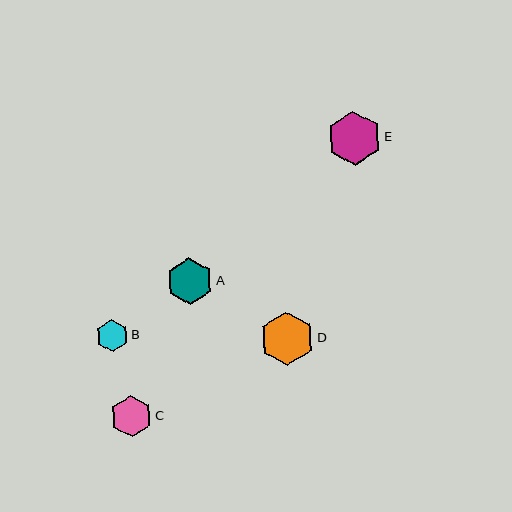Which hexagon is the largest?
Hexagon E is the largest with a size of approximately 54 pixels.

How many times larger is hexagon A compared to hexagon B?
Hexagon A is approximately 1.4 times the size of hexagon B.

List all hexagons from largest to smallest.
From largest to smallest: E, D, A, C, B.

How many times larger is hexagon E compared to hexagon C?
Hexagon E is approximately 1.3 times the size of hexagon C.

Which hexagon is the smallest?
Hexagon B is the smallest with a size of approximately 32 pixels.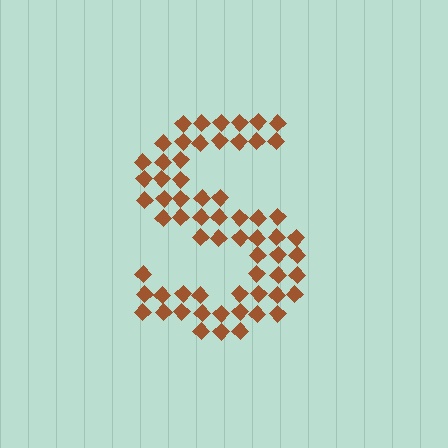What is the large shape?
The large shape is the letter S.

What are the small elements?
The small elements are diamonds.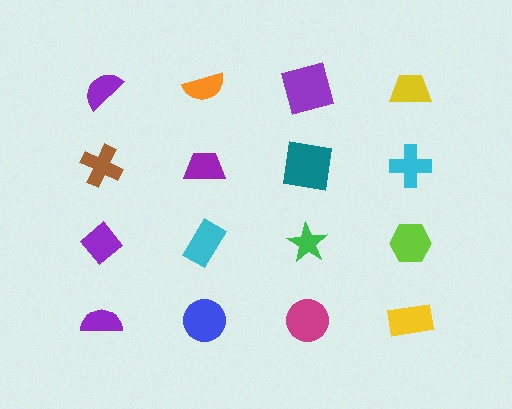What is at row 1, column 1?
A purple semicircle.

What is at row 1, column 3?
A purple square.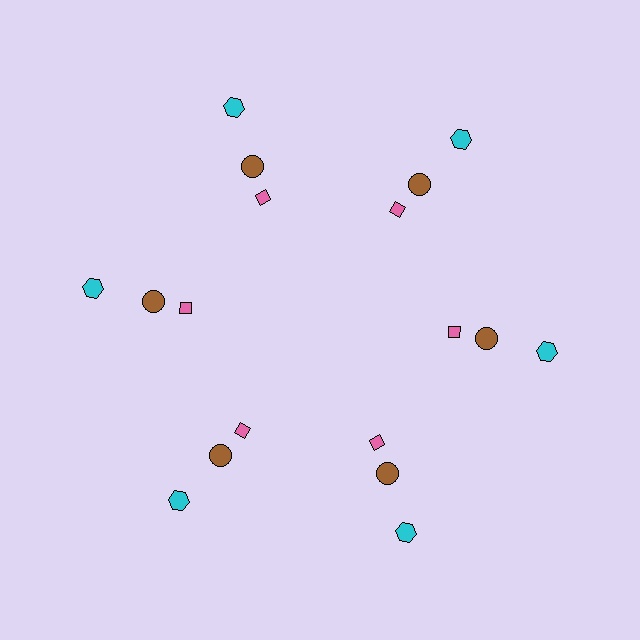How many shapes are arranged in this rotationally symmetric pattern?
There are 18 shapes, arranged in 6 groups of 3.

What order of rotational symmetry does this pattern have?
This pattern has 6-fold rotational symmetry.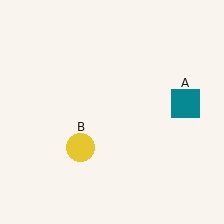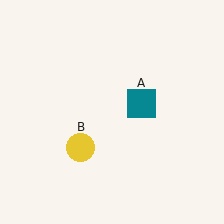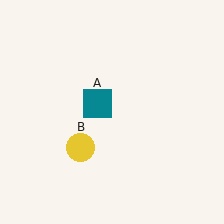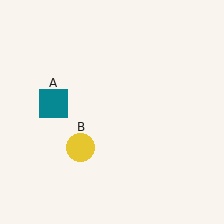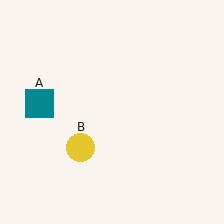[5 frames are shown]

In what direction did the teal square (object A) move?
The teal square (object A) moved left.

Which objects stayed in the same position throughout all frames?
Yellow circle (object B) remained stationary.